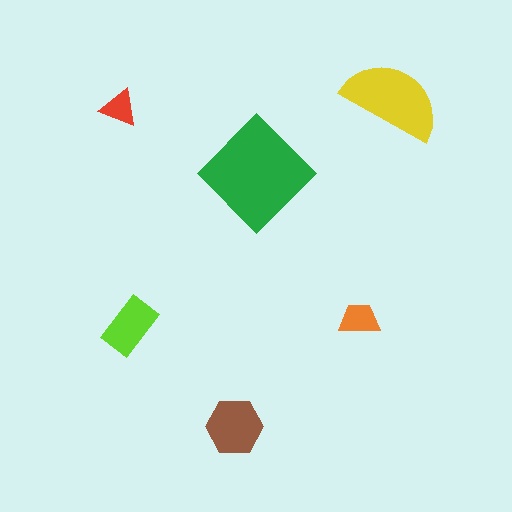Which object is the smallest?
The red triangle.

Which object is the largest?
The green diamond.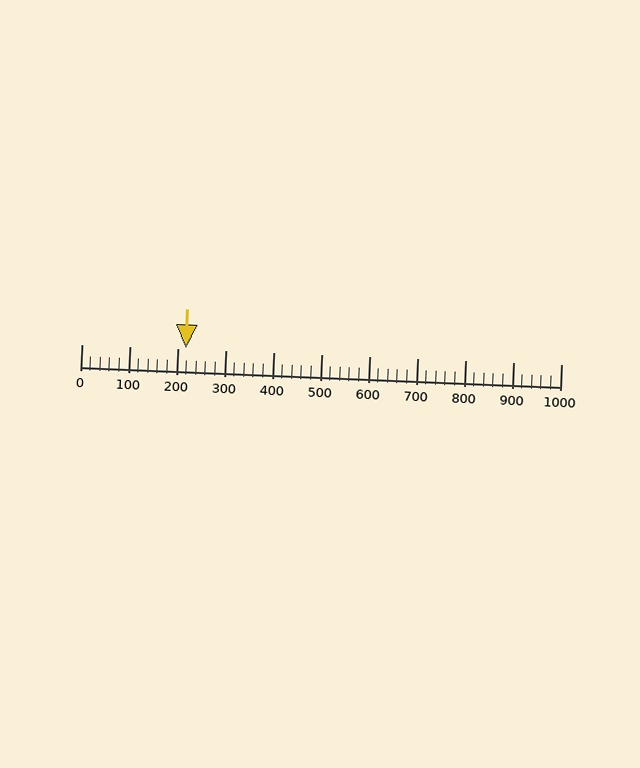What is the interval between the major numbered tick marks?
The major tick marks are spaced 100 units apart.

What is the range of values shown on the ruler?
The ruler shows values from 0 to 1000.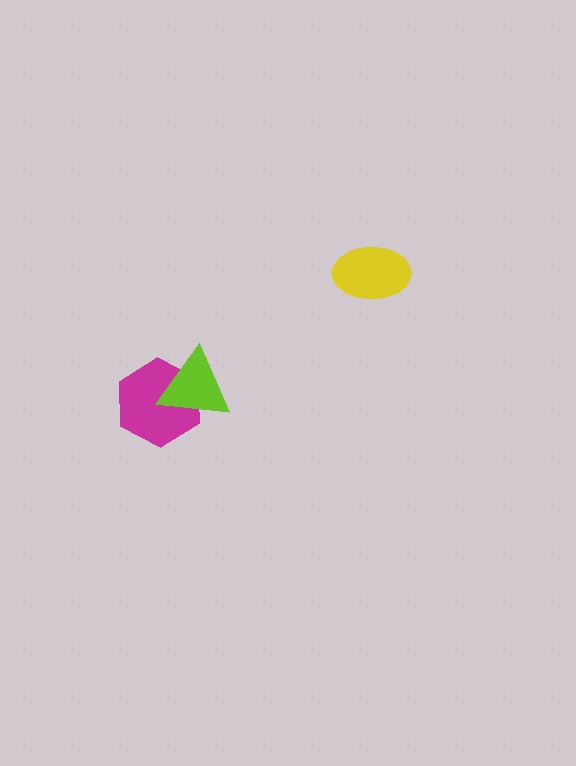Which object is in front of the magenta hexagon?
The lime triangle is in front of the magenta hexagon.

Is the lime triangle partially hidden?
No, no other shape covers it.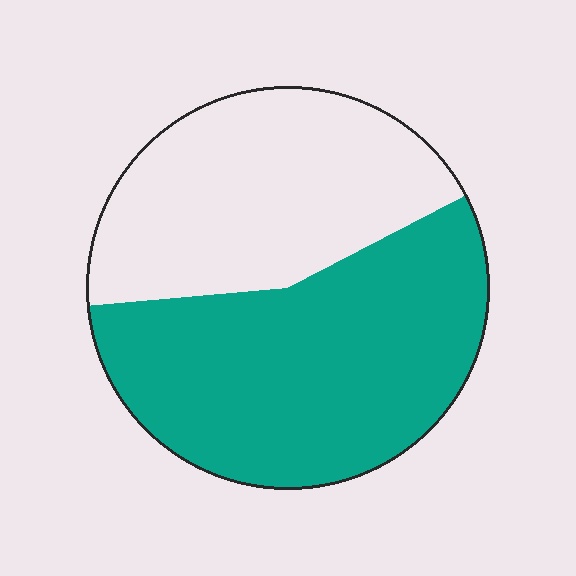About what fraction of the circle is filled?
About three fifths (3/5).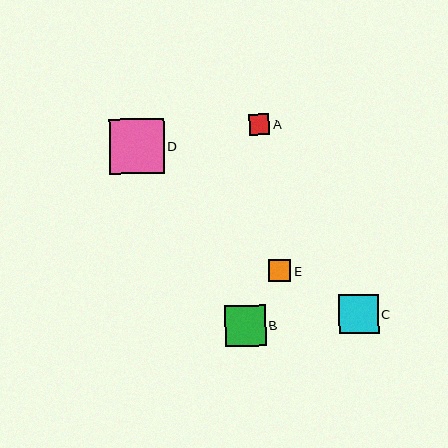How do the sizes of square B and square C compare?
Square B and square C are approximately the same size.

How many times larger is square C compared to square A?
Square C is approximately 1.9 times the size of square A.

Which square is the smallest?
Square A is the smallest with a size of approximately 20 pixels.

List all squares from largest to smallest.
From largest to smallest: D, B, C, E, A.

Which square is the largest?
Square D is the largest with a size of approximately 55 pixels.